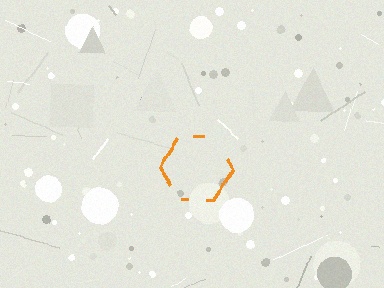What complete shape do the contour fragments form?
The contour fragments form a hexagon.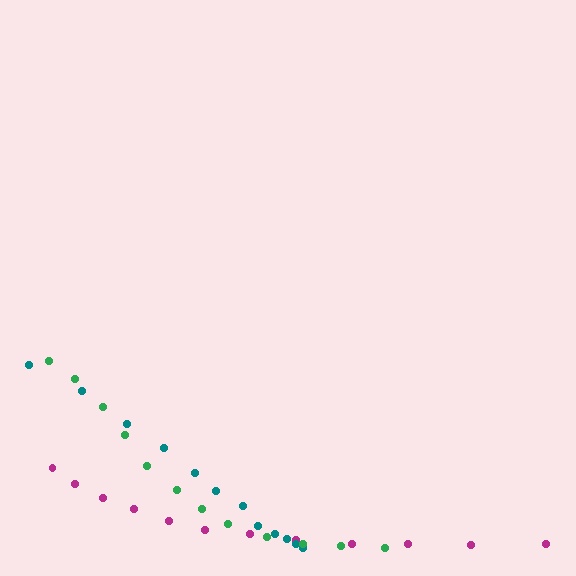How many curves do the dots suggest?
There are 3 distinct paths.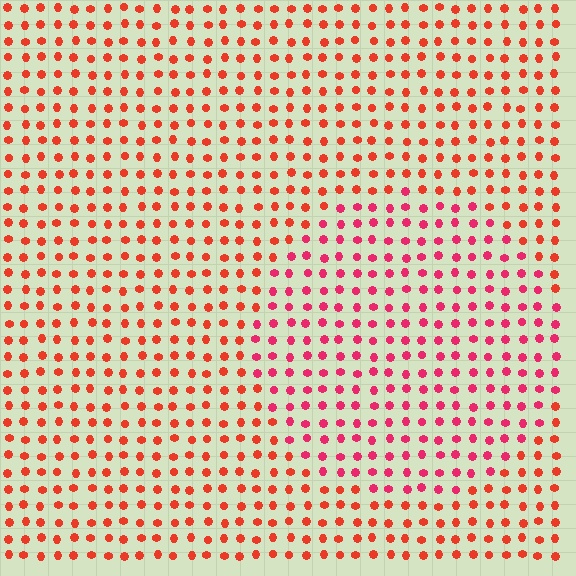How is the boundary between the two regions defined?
The boundary is defined purely by a slight shift in hue (about 28 degrees). Spacing, size, and orientation are identical on both sides.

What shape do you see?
I see a circle.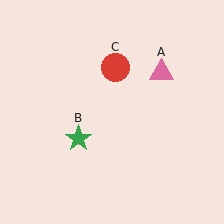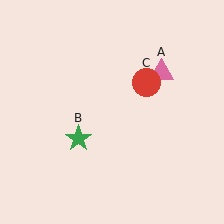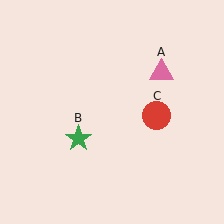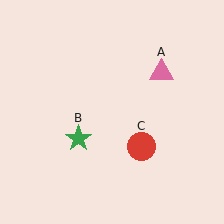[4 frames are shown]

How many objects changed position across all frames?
1 object changed position: red circle (object C).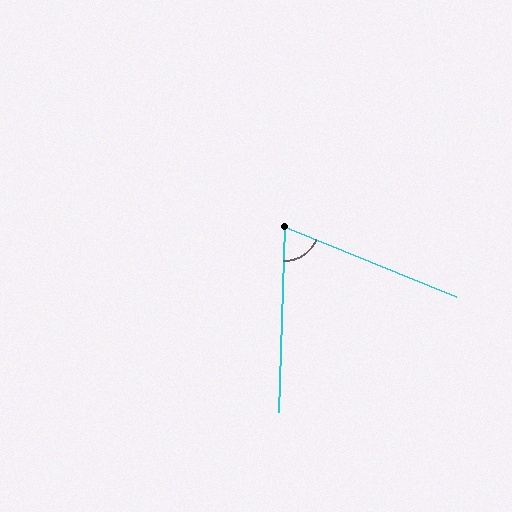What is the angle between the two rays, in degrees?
Approximately 70 degrees.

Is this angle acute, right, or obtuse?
It is acute.